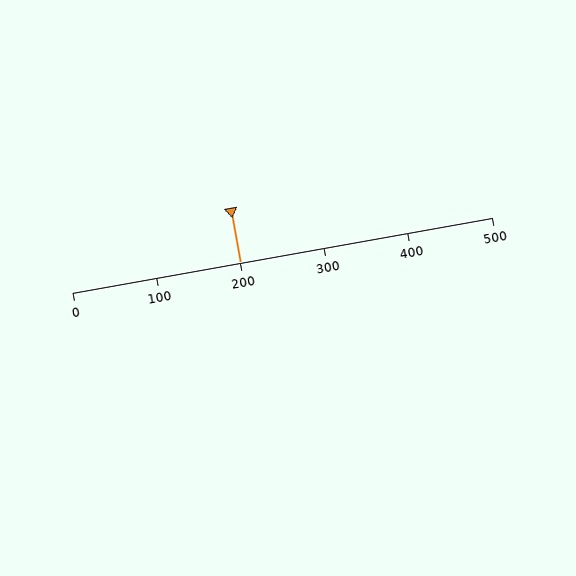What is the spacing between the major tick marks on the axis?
The major ticks are spaced 100 apart.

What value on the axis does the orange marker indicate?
The marker indicates approximately 200.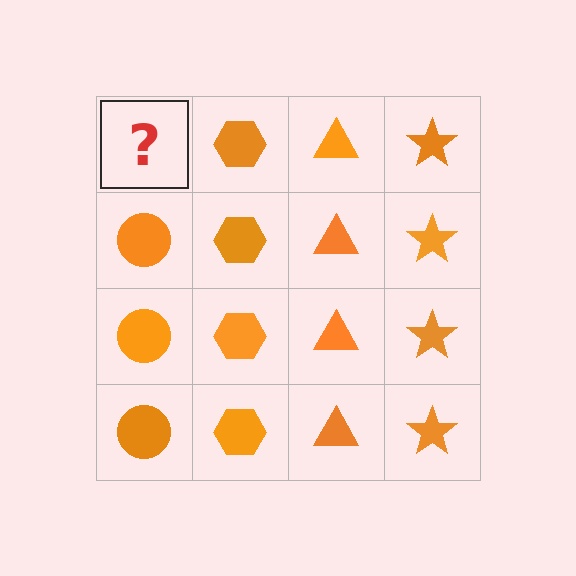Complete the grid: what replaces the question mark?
The question mark should be replaced with an orange circle.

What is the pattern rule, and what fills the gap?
The rule is that each column has a consistent shape. The gap should be filled with an orange circle.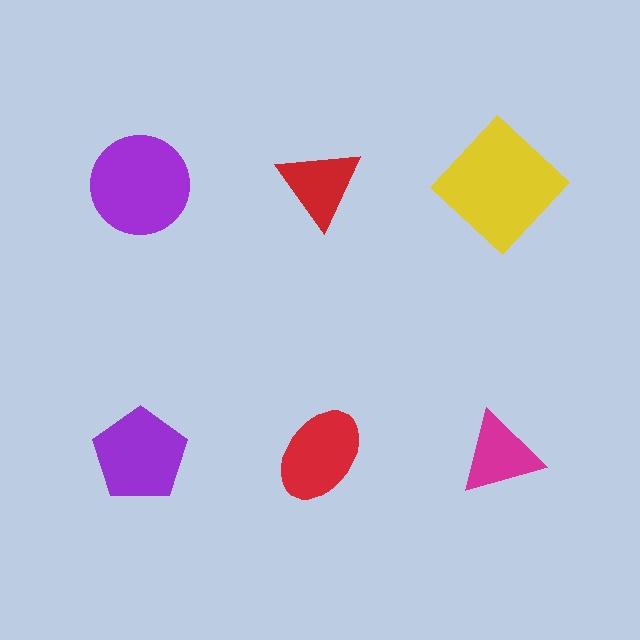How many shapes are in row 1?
3 shapes.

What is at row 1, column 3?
A yellow diamond.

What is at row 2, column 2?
A red ellipse.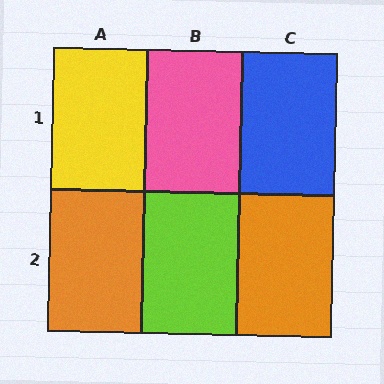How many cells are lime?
1 cell is lime.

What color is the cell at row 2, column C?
Orange.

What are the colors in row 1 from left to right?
Yellow, pink, blue.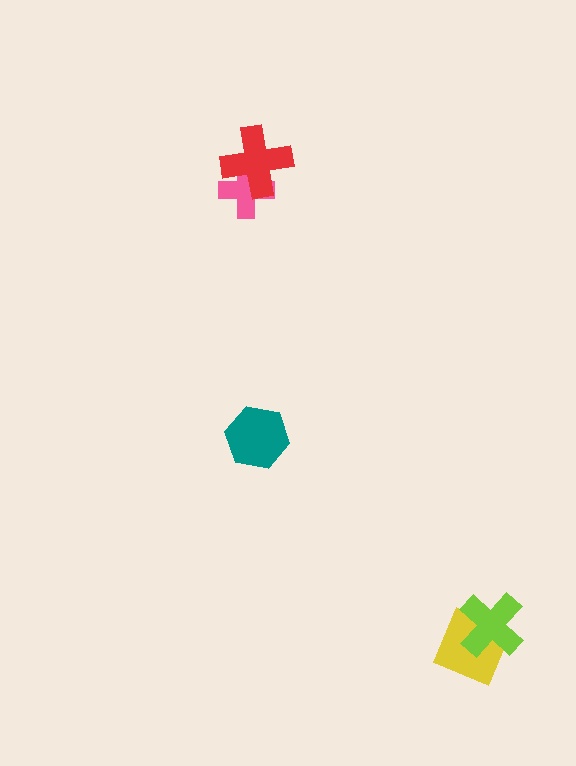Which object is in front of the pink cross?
The red cross is in front of the pink cross.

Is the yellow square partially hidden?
Yes, it is partially covered by another shape.